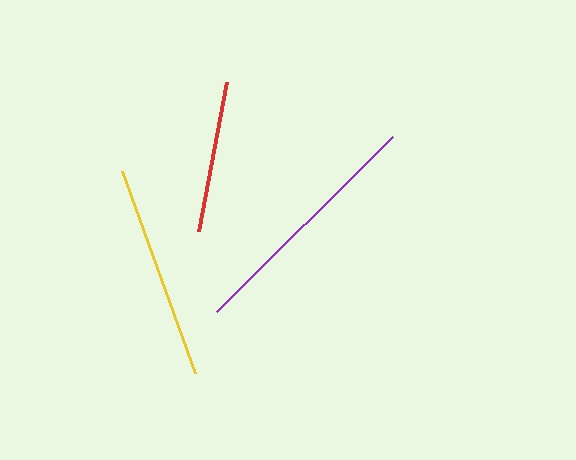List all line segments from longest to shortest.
From longest to shortest: purple, yellow, red.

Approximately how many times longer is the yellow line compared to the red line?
The yellow line is approximately 1.4 times the length of the red line.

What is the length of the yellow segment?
The yellow segment is approximately 215 pixels long.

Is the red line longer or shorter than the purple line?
The purple line is longer than the red line.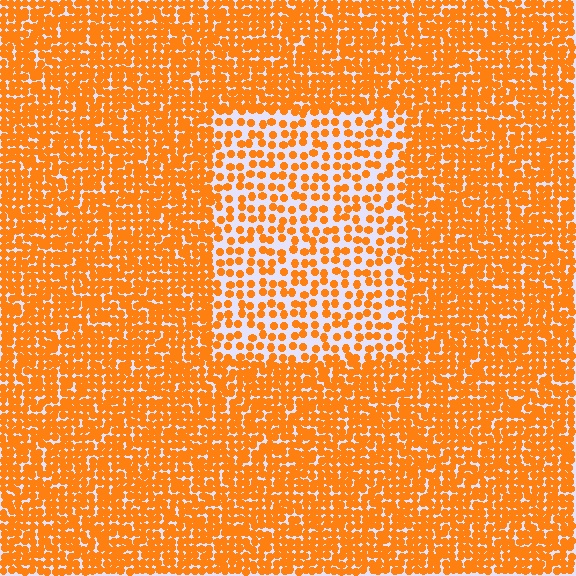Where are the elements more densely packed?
The elements are more densely packed outside the rectangle boundary.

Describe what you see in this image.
The image contains small orange elements arranged at two different densities. A rectangle-shaped region is visible where the elements are less densely packed than the surrounding area.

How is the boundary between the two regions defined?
The boundary is defined by a change in element density (approximately 2.1x ratio). All elements are the same color, size, and shape.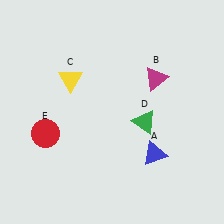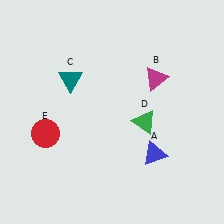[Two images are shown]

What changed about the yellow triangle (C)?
In Image 1, C is yellow. In Image 2, it changed to teal.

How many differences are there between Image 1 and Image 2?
There is 1 difference between the two images.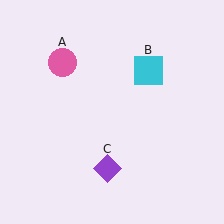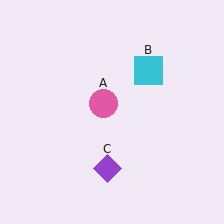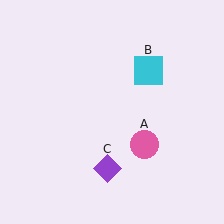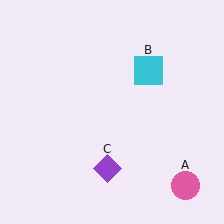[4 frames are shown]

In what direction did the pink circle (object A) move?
The pink circle (object A) moved down and to the right.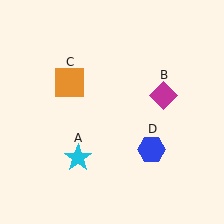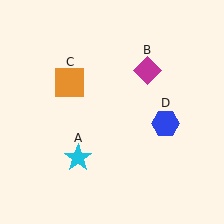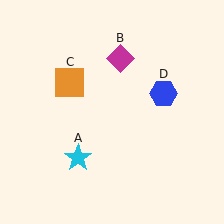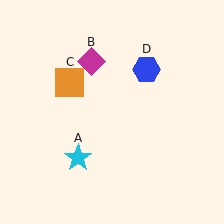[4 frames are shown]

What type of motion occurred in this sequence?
The magenta diamond (object B), blue hexagon (object D) rotated counterclockwise around the center of the scene.